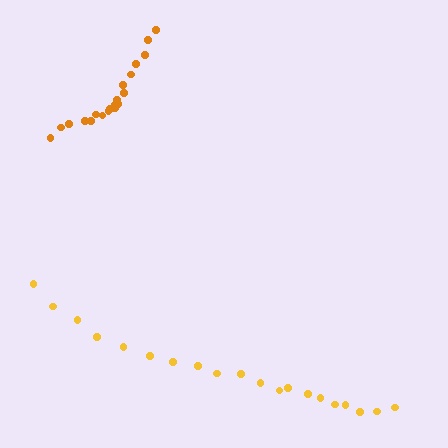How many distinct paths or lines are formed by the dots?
There are 2 distinct paths.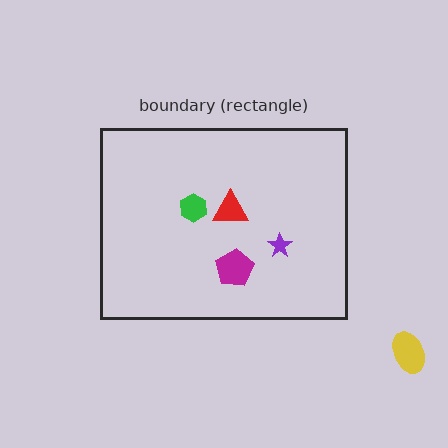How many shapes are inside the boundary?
4 inside, 1 outside.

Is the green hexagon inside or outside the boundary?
Inside.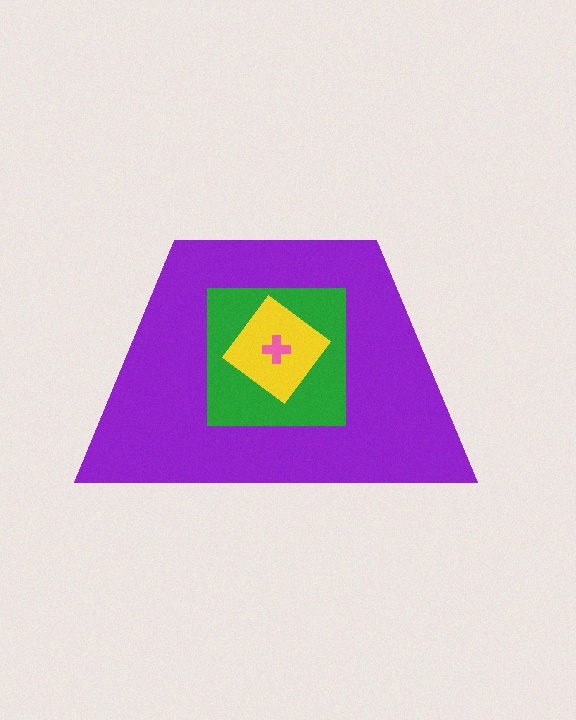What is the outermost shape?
The purple trapezoid.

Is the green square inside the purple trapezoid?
Yes.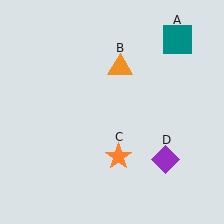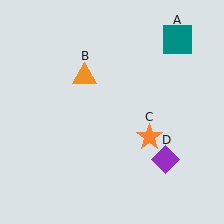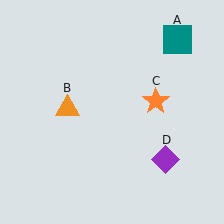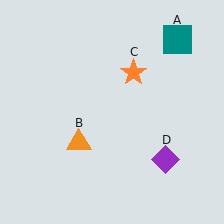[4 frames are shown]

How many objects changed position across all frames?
2 objects changed position: orange triangle (object B), orange star (object C).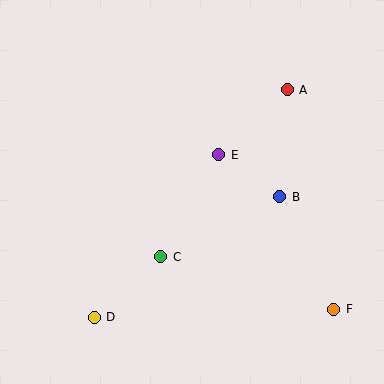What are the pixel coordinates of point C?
Point C is at (161, 257).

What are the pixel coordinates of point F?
Point F is at (334, 309).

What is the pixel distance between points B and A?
The distance between B and A is 107 pixels.